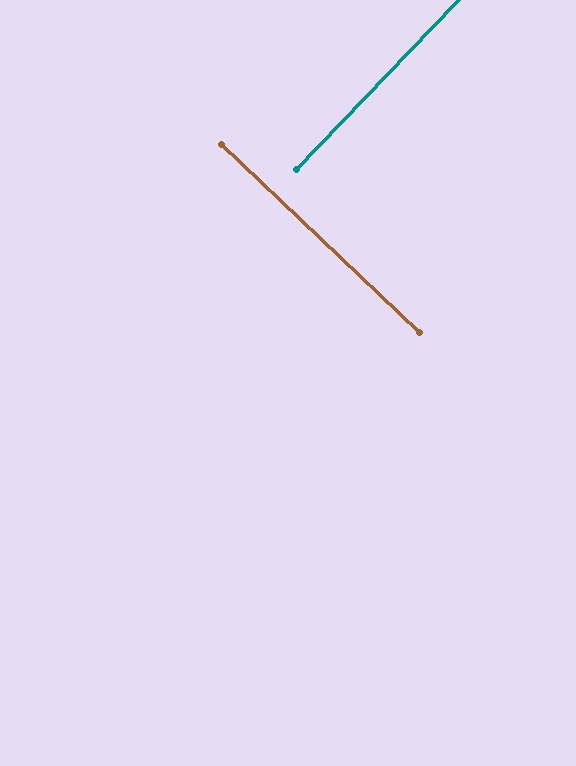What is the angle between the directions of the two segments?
Approximately 90 degrees.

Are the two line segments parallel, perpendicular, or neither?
Perpendicular — they meet at approximately 90°.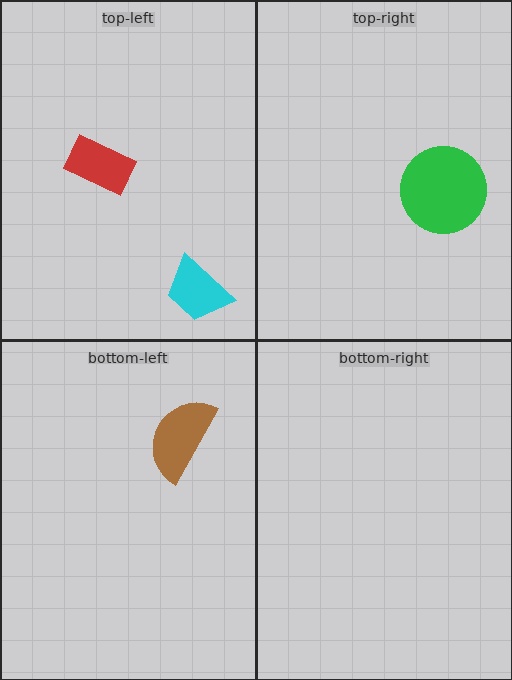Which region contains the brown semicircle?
The bottom-left region.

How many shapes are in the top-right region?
1.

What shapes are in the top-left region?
The red rectangle, the cyan trapezoid.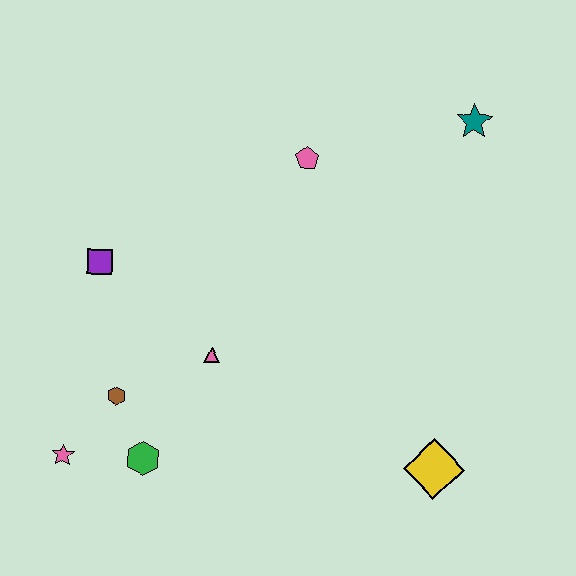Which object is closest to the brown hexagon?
The green hexagon is closest to the brown hexagon.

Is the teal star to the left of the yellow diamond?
No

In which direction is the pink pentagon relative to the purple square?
The pink pentagon is to the right of the purple square.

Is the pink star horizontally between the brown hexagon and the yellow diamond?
No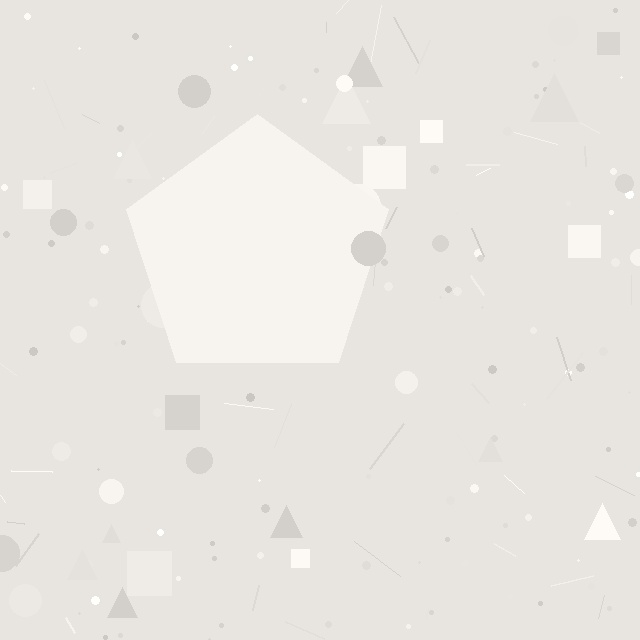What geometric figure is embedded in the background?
A pentagon is embedded in the background.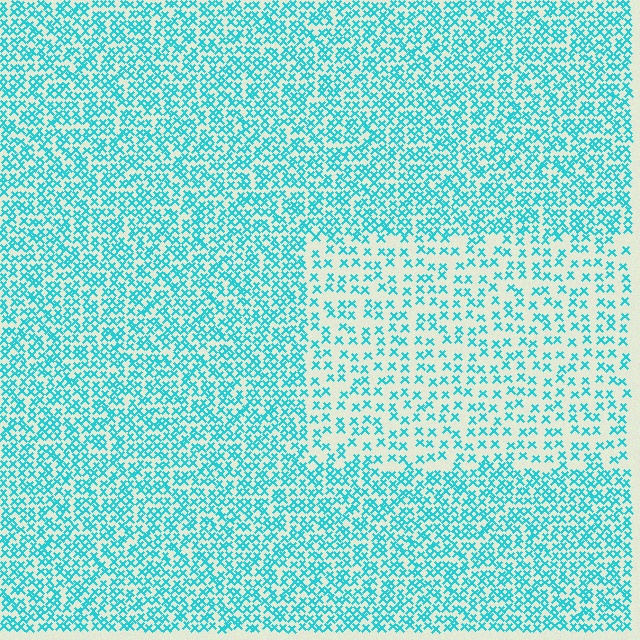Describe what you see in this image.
The image contains small cyan elements arranged at two different densities. A rectangle-shaped region is visible where the elements are less densely packed than the surrounding area.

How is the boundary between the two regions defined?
The boundary is defined by a change in element density (approximately 2.0x ratio). All elements are the same color, size, and shape.